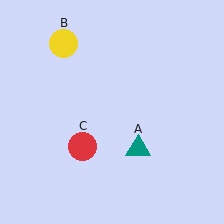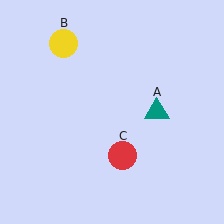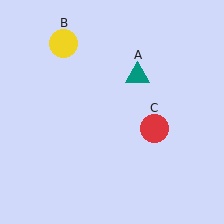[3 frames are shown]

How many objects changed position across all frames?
2 objects changed position: teal triangle (object A), red circle (object C).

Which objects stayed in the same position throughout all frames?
Yellow circle (object B) remained stationary.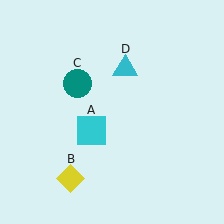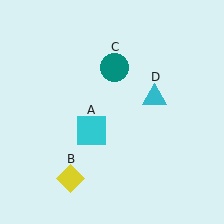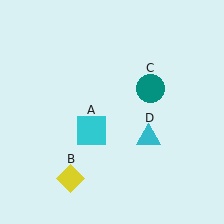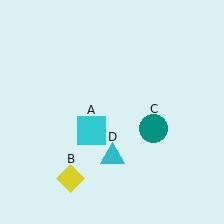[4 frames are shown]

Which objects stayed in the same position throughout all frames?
Cyan square (object A) and yellow diamond (object B) remained stationary.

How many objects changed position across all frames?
2 objects changed position: teal circle (object C), cyan triangle (object D).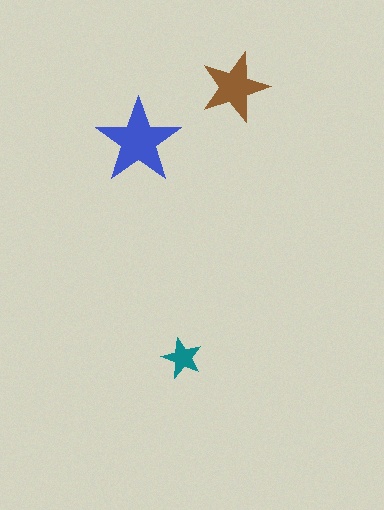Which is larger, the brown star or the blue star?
The blue one.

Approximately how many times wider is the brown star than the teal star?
About 1.5 times wider.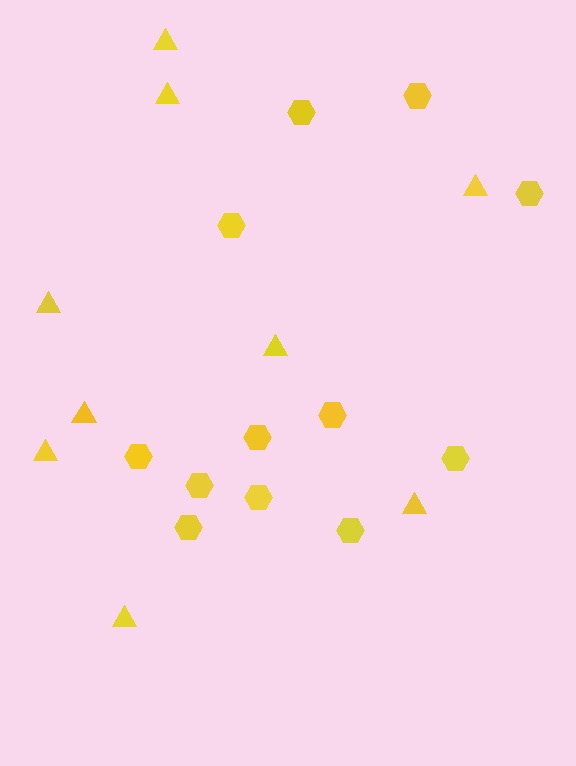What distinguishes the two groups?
There are 2 groups: one group of hexagons (12) and one group of triangles (9).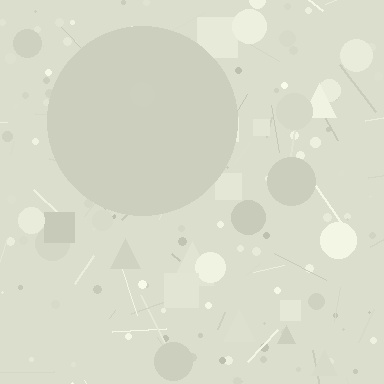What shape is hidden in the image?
A circle is hidden in the image.